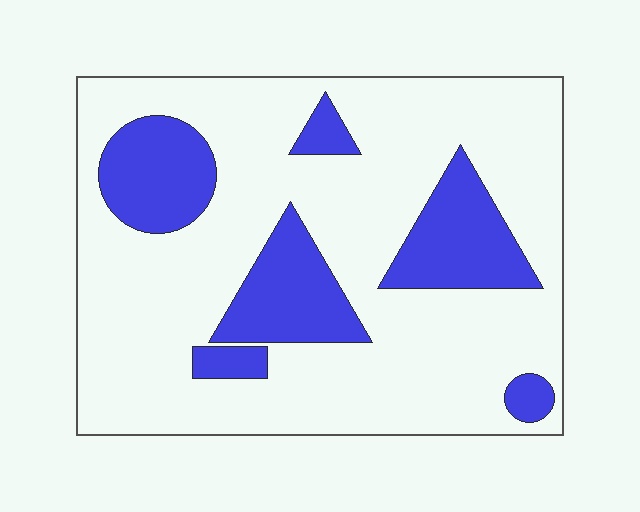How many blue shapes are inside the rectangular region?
6.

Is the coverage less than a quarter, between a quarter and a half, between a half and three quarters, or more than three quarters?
Less than a quarter.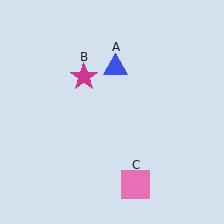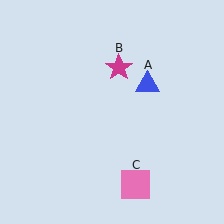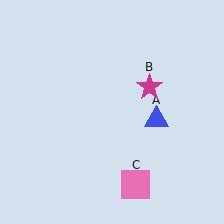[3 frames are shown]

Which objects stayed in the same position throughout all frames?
Pink square (object C) remained stationary.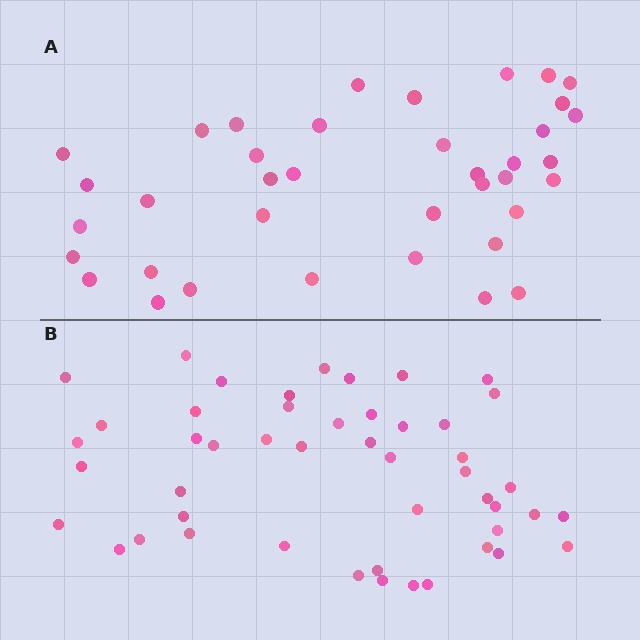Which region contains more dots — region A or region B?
Region B (the bottom region) has more dots.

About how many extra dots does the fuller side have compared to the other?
Region B has roughly 10 or so more dots than region A.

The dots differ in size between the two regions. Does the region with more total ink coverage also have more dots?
No. Region A has more total ink coverage because its dots are larger, but region B actually contains more individual dots. Total area can be misleading — the number of items is what matters here.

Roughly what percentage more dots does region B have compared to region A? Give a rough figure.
About 25% more.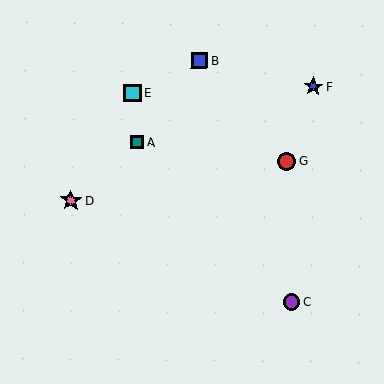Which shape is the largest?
The pink star (labeled D) is the largest.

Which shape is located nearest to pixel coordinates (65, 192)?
The pink star (labeled D) at (71, 201) is nearest to that location.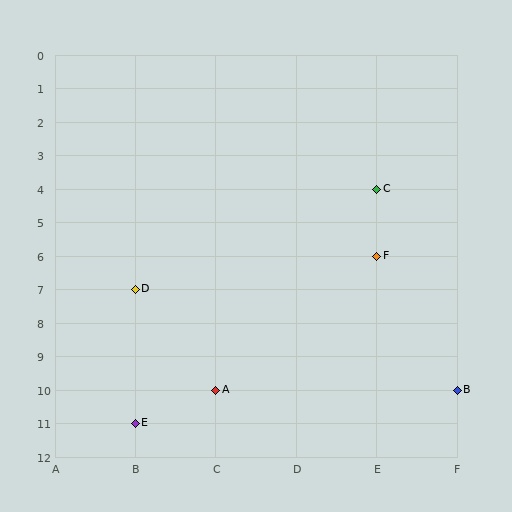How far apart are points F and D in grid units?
Points F and D are 3 columns and 1 row apart (about 3.2 grid units diagonally).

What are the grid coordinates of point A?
Point A is at grid coordinates (C, 10).